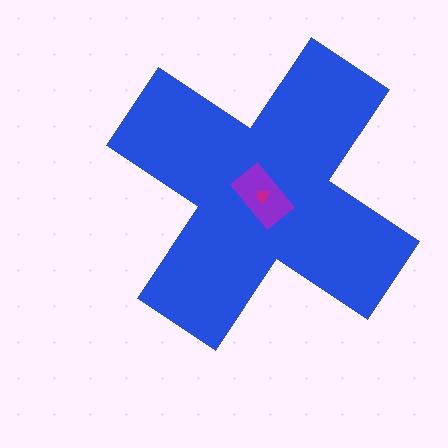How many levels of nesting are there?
3.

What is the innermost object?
The magenta trapezoid.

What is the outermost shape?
The blue cross.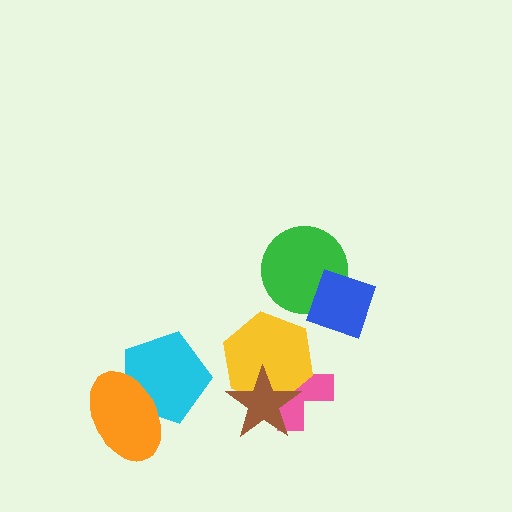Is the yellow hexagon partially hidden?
Yes, it is partially covered by another shape.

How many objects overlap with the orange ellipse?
1 object overlaps with the orange ellipse.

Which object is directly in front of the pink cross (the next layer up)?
The yellow hexagon is directly in front of the pink cross.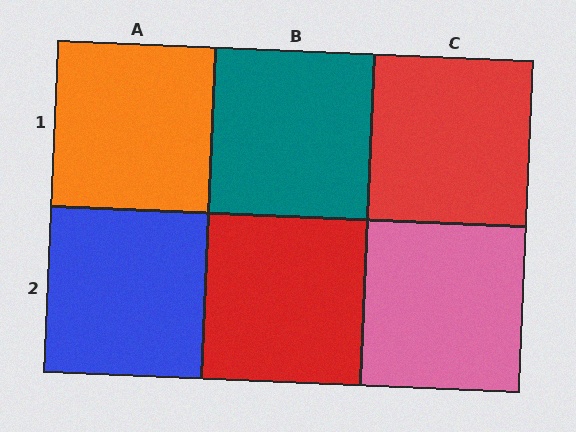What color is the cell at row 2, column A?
Blue.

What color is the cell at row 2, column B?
Red.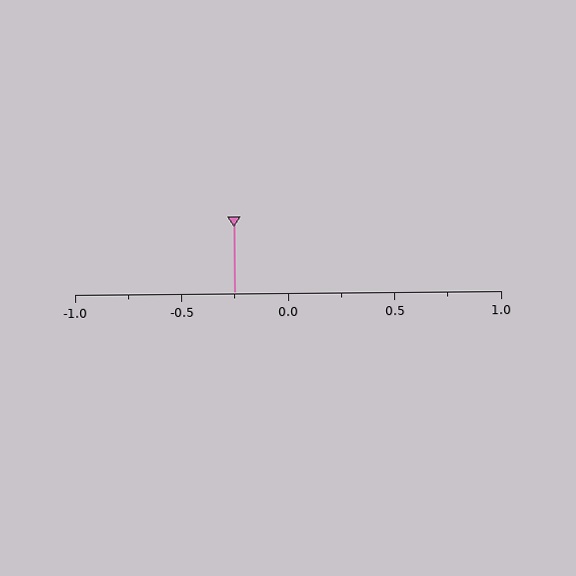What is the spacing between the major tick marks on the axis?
The major ticks are spaced 0.5 apart.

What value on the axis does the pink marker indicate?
The marker indicates approximately -0.25.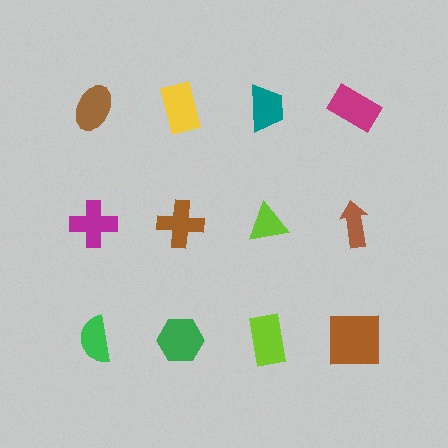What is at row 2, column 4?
A brown arrow.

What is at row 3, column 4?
A brown square.